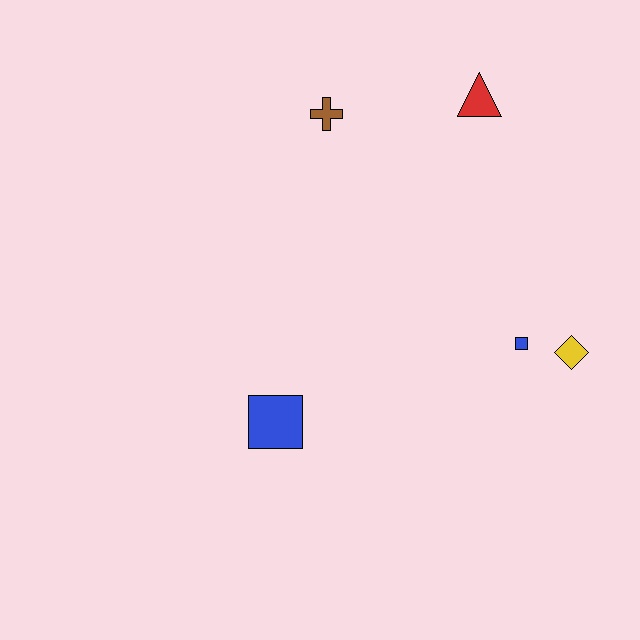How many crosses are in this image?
There is 1 cross.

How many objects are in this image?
There are 5 objects.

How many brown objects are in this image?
There is 1 brown object.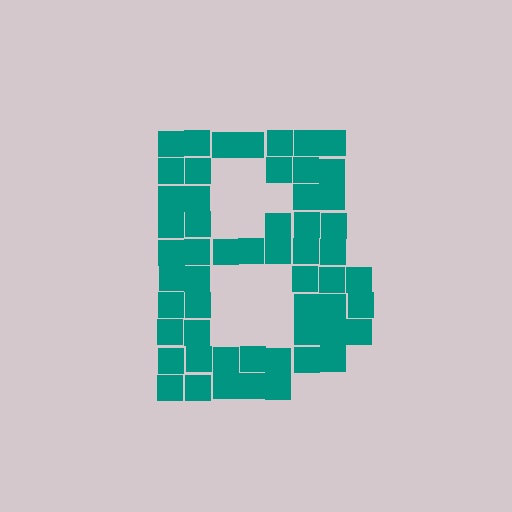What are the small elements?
The small elements are squares.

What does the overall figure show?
The overall figure shows the letter B.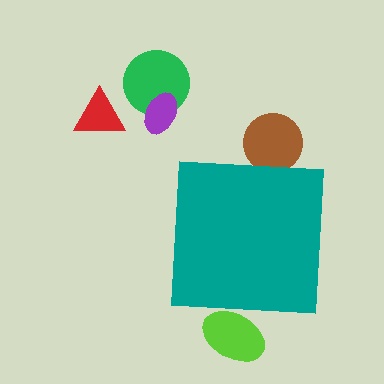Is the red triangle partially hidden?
No, the red triangle is fully visible.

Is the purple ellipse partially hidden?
No, the purple ellipse is fully visible.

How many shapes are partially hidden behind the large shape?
2 shapes are partially hidden.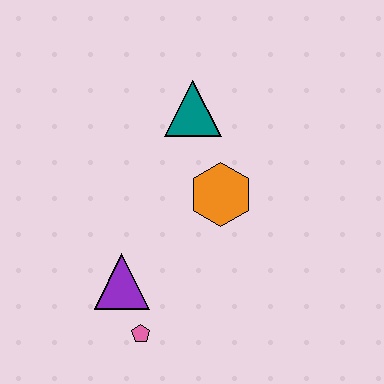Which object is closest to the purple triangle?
The pink pentagon is closest to the purple triangle.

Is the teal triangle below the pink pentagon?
No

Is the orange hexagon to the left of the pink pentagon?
No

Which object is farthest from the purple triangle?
The teal triangle is farthest from the purple triangle.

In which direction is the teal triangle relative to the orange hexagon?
The teal triangle is above the orange hexagon.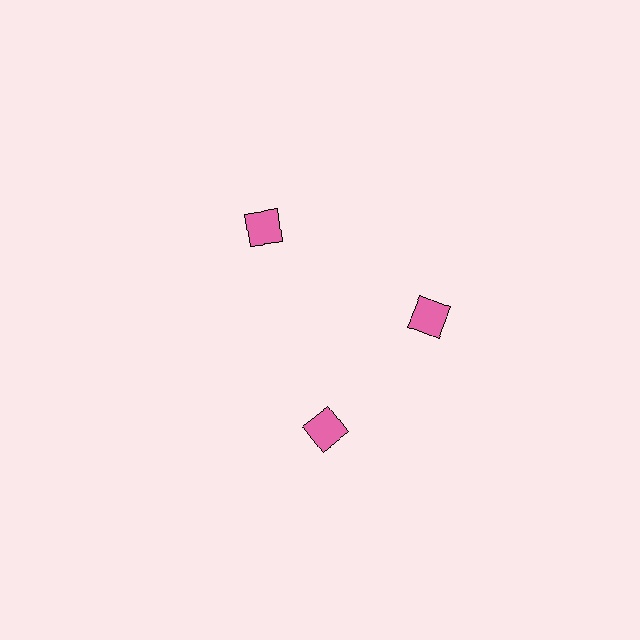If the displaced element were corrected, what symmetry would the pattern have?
It would have 3-fold rotational symmetry — the pattern would map onto itself every 120 degrees.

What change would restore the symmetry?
The symmetry would be restored by rotating it back into even spacing with its neighbors so that all 3 squares sit at equal angles and equal distance from the center.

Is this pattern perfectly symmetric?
No. The 3 pink squares are arranged in a ring, but one element near the 7 o'clock position is rotated out of alignment along the ring, breaking the 3-fold rotational symmetry.